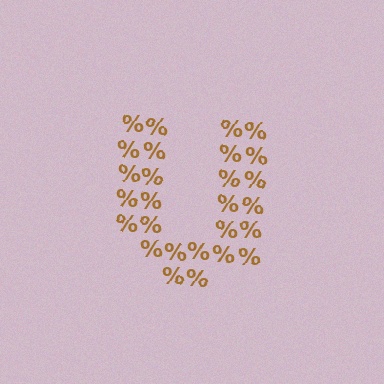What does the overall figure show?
The overall figure shows the letter U.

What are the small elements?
The small elements are percent signs.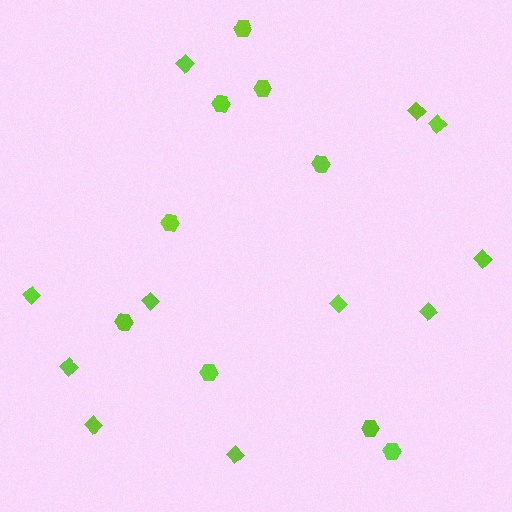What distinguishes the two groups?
There are 2 groups: one group of diamonds (11) and one group of hexagons (9).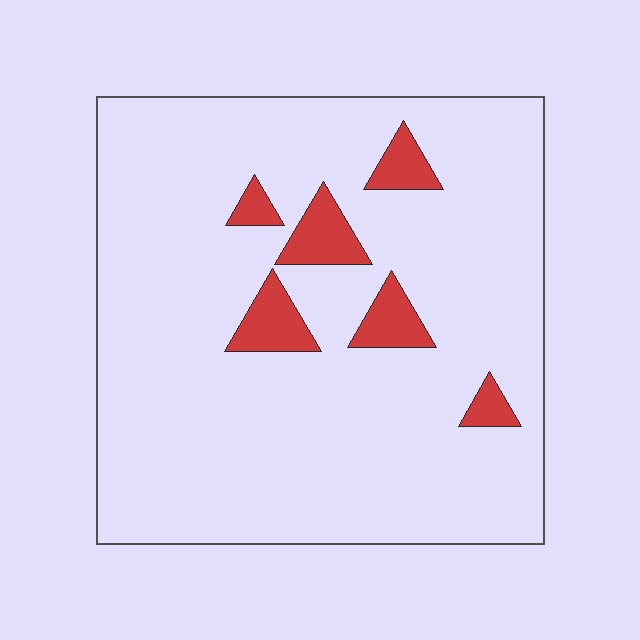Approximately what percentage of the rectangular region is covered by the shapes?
Approximately 10%.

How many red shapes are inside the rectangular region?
6.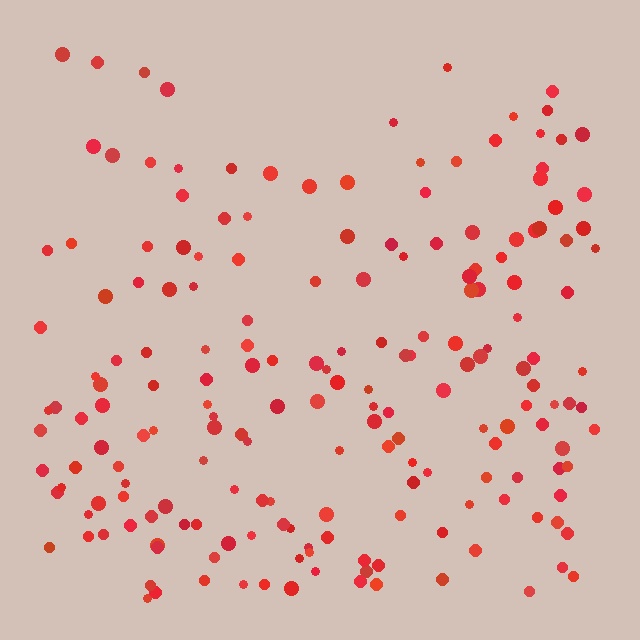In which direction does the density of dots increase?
From top to bottom, with the bottom side densest.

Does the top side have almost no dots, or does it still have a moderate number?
Still a moderate number, just noticeably fewer than the bottom.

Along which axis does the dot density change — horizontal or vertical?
Vertical.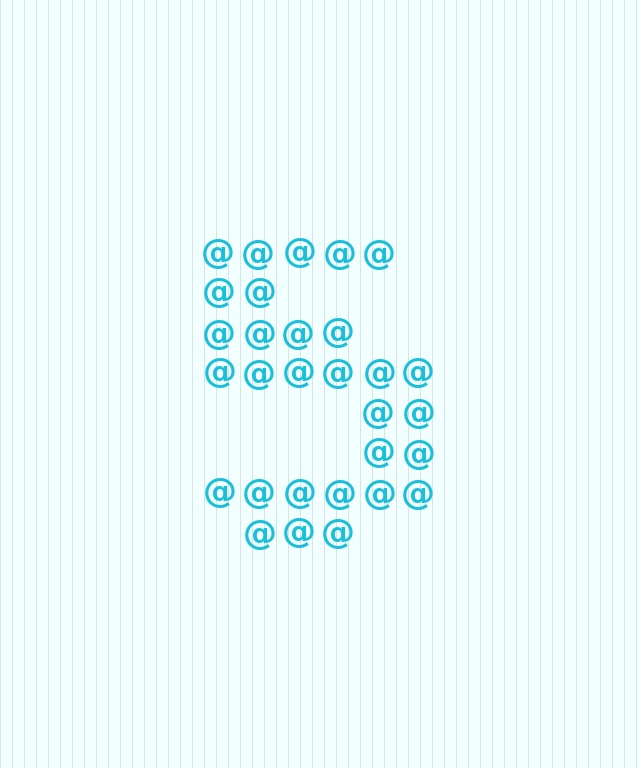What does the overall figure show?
The overall figure shows the digit 5.